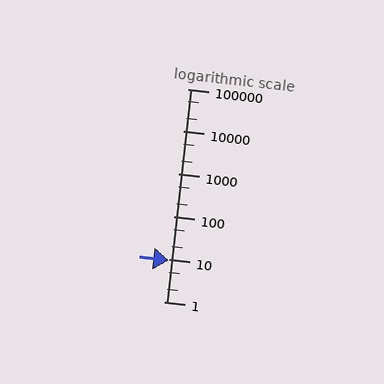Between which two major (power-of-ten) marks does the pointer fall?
The pointer is between 1 and 10.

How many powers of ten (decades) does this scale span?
The scale spans 5 decades, from 1 to 100000.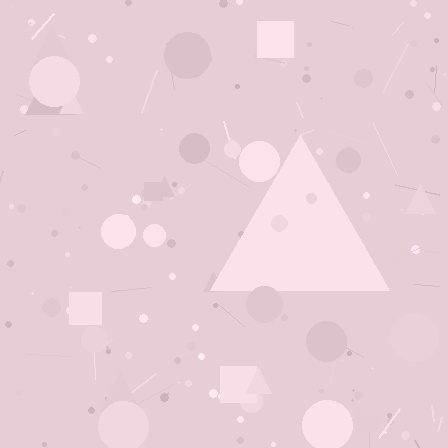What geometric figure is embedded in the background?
A triangle is embedded in the background.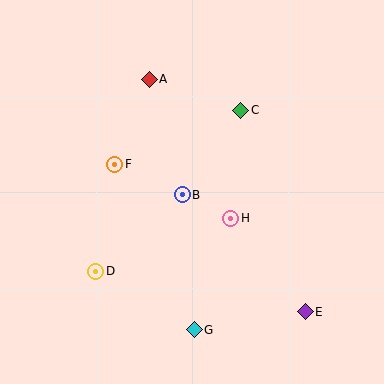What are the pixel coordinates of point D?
Point D is at (96, 271).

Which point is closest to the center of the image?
Point B at (182, 195) is closest to the center.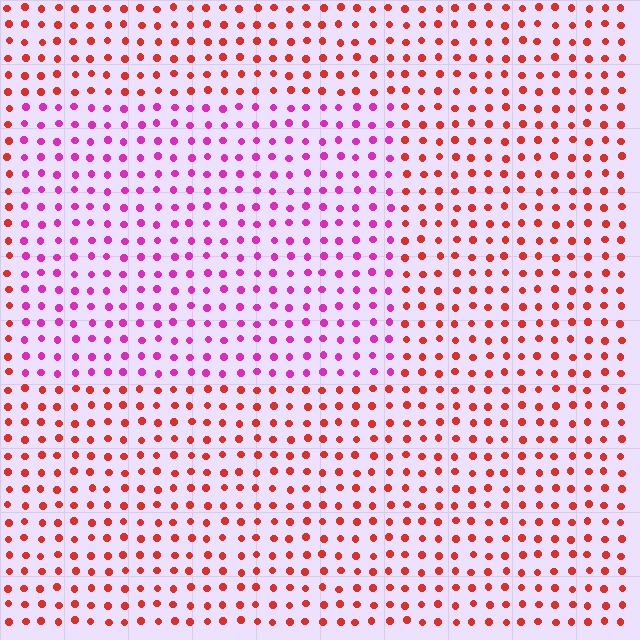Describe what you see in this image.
The image is filled with small red elements in a uniform arrangement. A rectangle-shaped region is visible where the elements are tinted to a slightly different hue, forming a subtle color boundary.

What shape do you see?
I see a rectangle.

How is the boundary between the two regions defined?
The boundary is defined purely by a slight shift in hue (about 52 degrees). Spacing, size, and orientation are identical on both sides.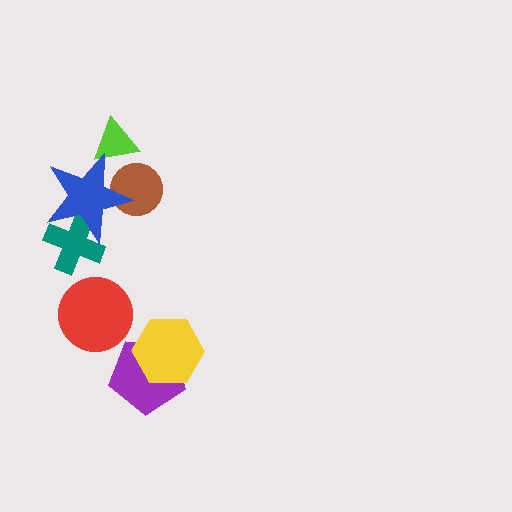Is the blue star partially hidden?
No, no other shape covers it.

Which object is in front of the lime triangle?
The blue star is in front of the lime triangle.